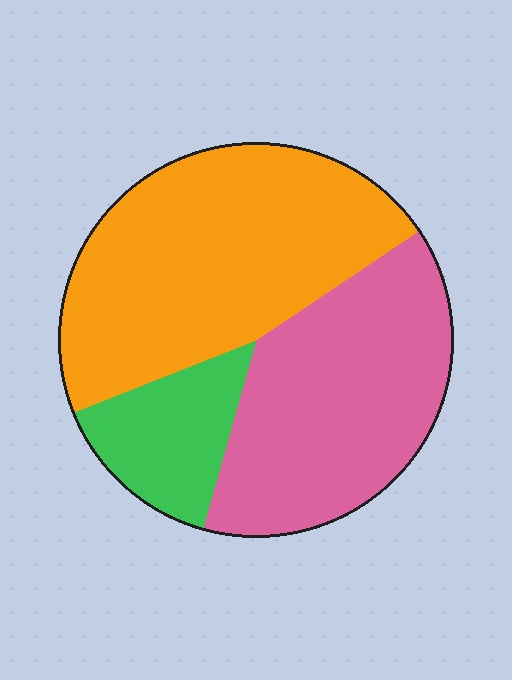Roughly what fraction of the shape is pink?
Pink covers roughly 40% of the shape.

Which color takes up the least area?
Green, at roughly 15%.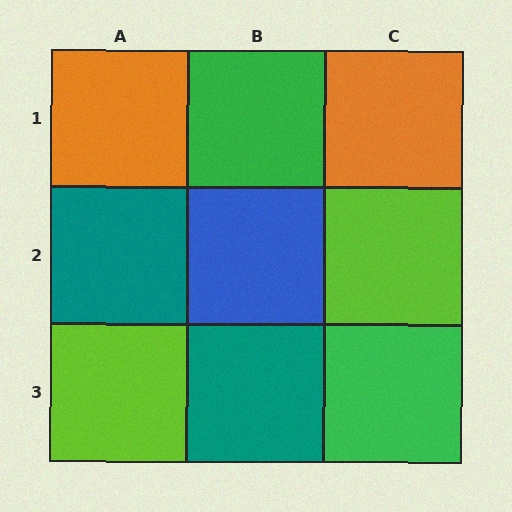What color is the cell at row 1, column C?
Orange.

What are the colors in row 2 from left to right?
Teal, blue, lime.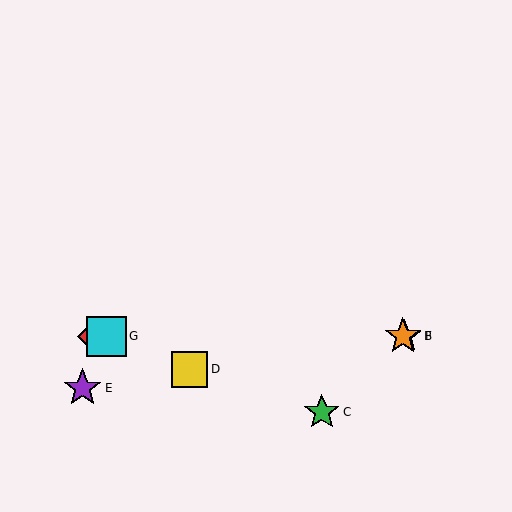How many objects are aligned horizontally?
4 objects (A, B, F, G) are aligned horizontally.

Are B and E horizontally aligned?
No, B is at y≈336 and E is at y≈388.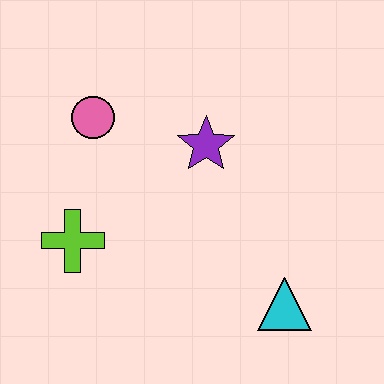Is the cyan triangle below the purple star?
Yes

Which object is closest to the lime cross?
The pink circle is closest to the lime cross.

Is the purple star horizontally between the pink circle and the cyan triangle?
Yes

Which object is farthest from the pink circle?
The cyan triangle is farthest from the pink circle.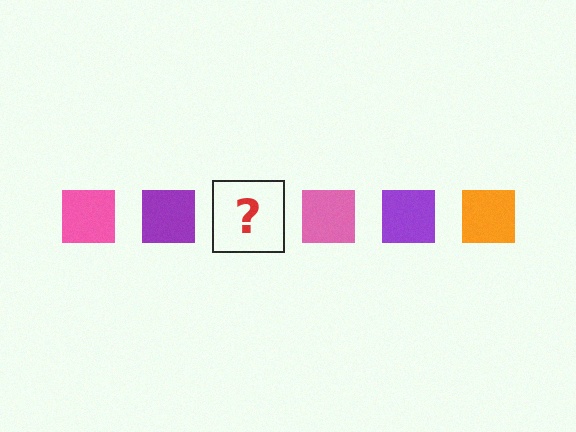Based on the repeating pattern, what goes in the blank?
The blank should be an orange square.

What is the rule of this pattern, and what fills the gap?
The rule is that the pattern cycles through pink, purple, orange squares. The gap should be filled with an orange square.